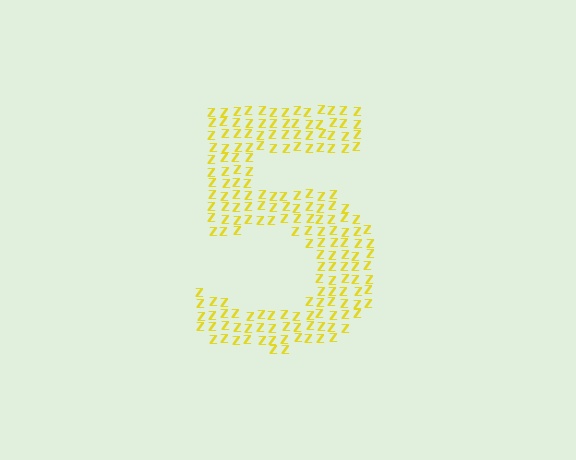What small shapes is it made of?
It is made of small letter Z's.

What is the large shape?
The large shape is the digit 5.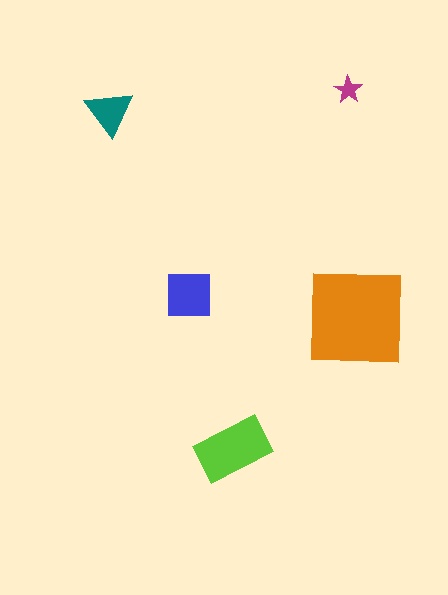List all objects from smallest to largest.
The magenta star, the teal triangle, the blue square, the lime rectangle, the orange square.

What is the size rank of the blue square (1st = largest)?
3rd.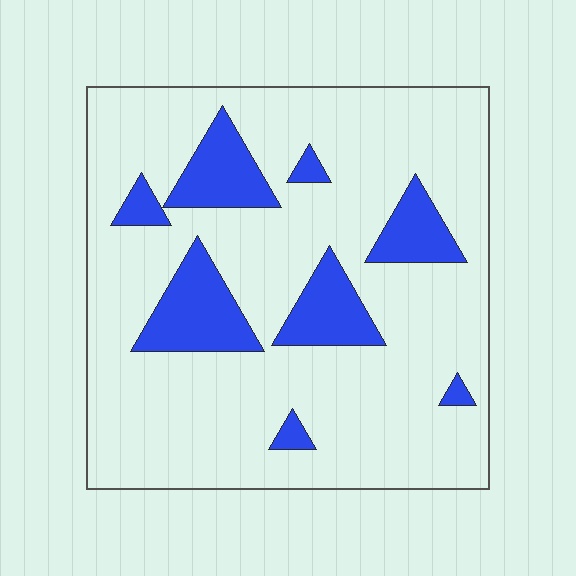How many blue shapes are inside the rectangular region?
8.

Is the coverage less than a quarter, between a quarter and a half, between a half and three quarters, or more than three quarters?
Less than a quarter.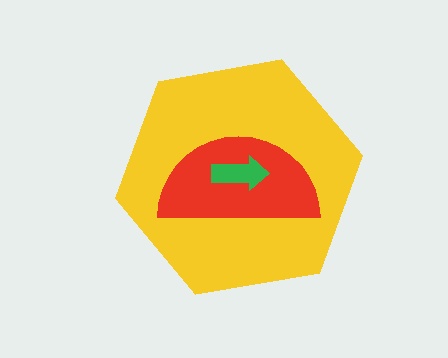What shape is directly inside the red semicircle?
The green arrow.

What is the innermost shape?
The green arrow.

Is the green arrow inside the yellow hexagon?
Yes.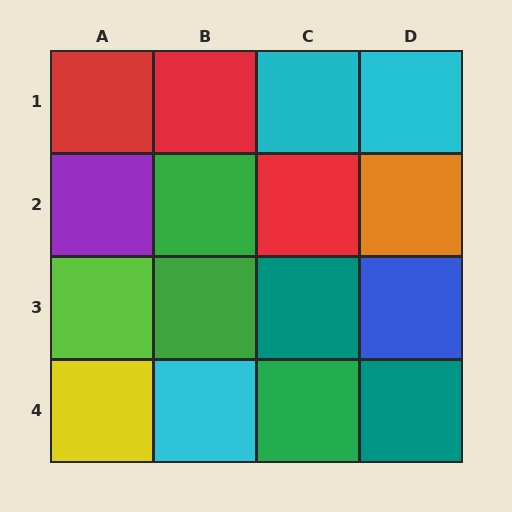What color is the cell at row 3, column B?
Green.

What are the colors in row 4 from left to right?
Yellow, cyan, green, teal.